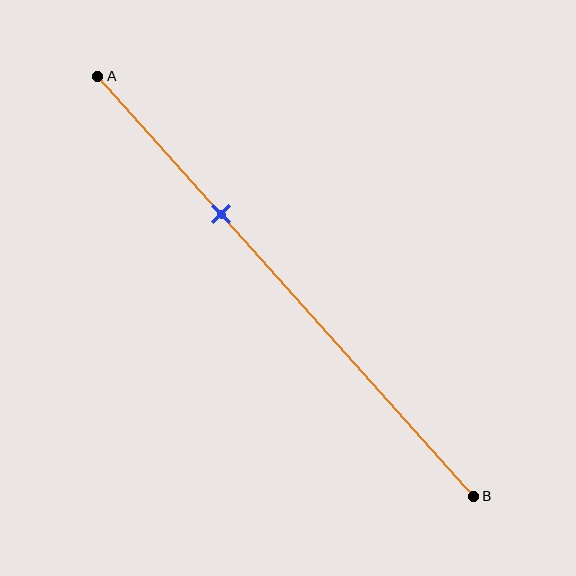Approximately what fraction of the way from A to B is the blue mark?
The blue mark is approximately 35% of the way from A to B.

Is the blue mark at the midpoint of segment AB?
No, the mark is at about 35% from A, not at the 50% midpoint.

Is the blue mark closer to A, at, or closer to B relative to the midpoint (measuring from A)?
The blue mark is closer to point A than the midpoint of segment AB.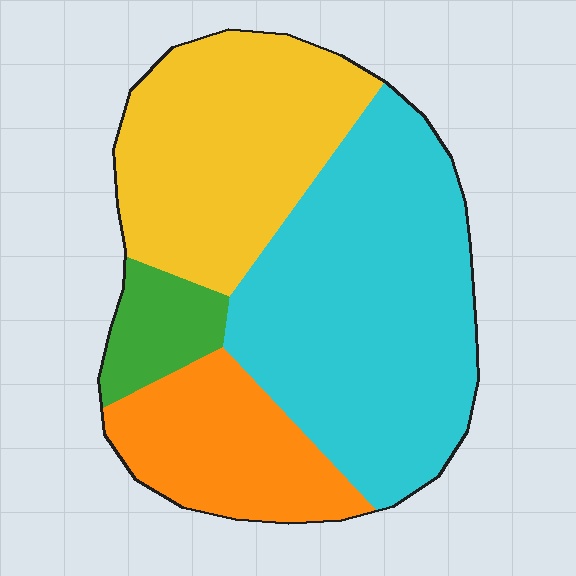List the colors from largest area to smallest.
From largest to smallest: cyan, yellow, orange, green.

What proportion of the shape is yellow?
Yellow takes up about one third (1/3) of the shape.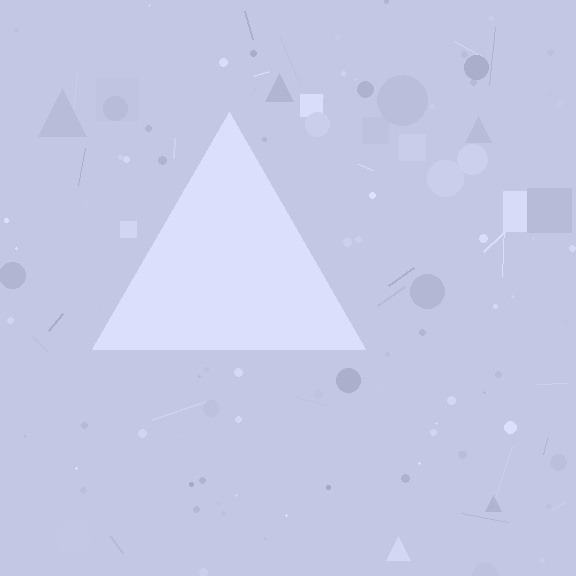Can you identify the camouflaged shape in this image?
The camouflaged shape is a triangle.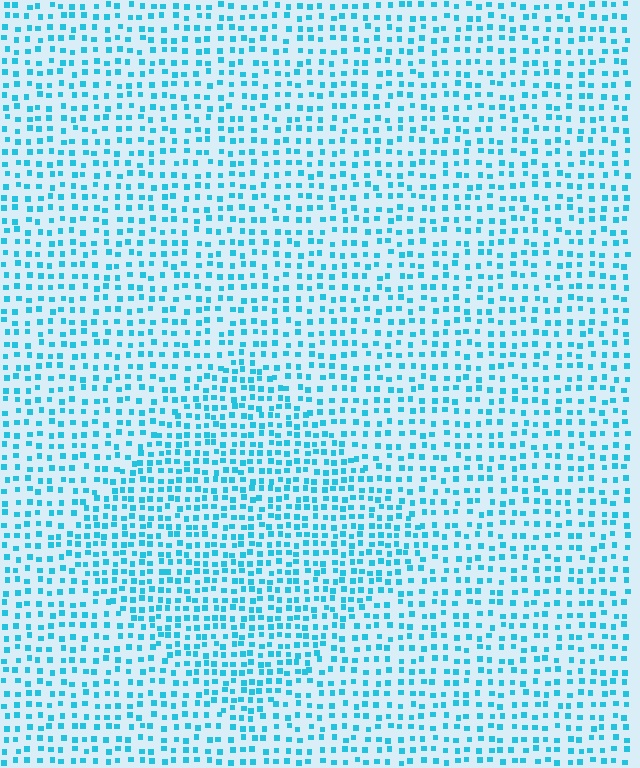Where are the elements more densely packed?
The elements are more densely packed inside the diamond boundary.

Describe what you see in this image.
The image contains small cyan elements arranged at two different densities. A diamond-shaped region is visible where the elements are more densely packed than the surrounding area.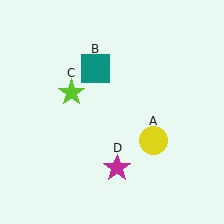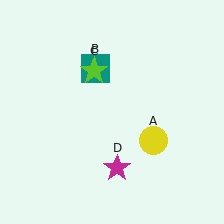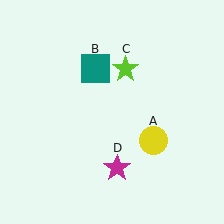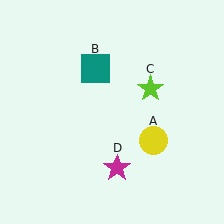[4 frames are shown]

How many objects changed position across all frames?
1 object changed position: lime star (object C).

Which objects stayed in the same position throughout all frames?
Yellow circle (object A) and teal square (object B) and magenta star (object D) remained stationary.